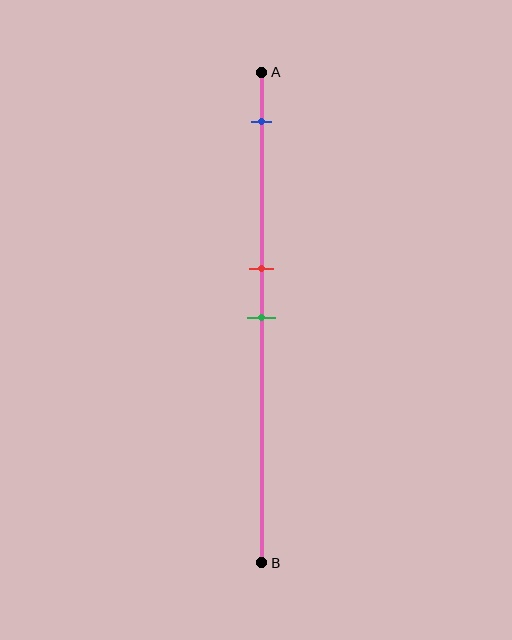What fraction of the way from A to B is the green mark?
The green mark is approximately 50% (0.5) of the way from A to B.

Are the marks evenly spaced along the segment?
No, the marks are not evenly spaced.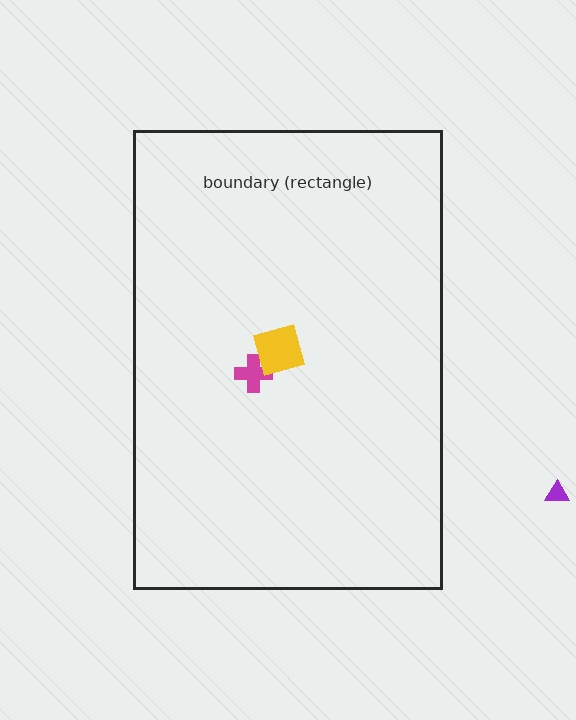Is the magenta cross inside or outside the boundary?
Inside.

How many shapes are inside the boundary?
2 inside, 1 outside.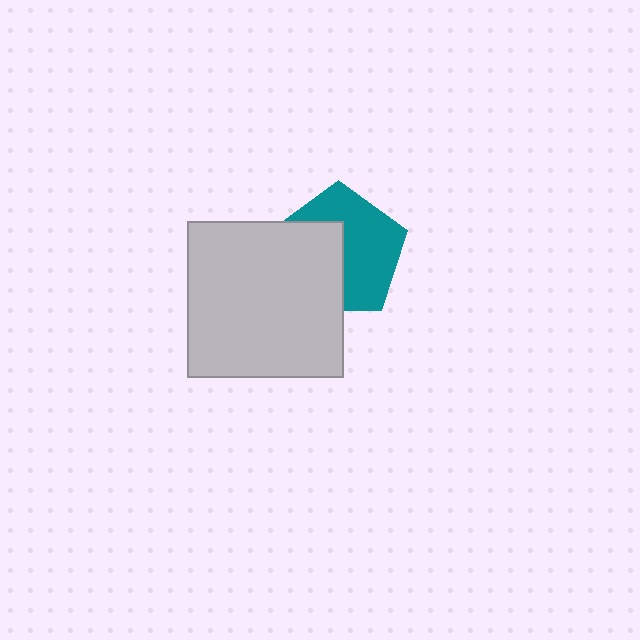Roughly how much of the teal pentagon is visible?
About half of it is visible (roughly 56%).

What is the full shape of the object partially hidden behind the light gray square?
The partially hidden object is a teal pentagon.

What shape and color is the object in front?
The object in front is a light gray square.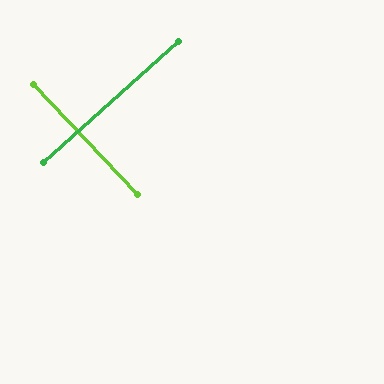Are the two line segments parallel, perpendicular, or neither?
Perpendicular — they meet at approximately 88°.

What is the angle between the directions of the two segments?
Approximately 88 degrees.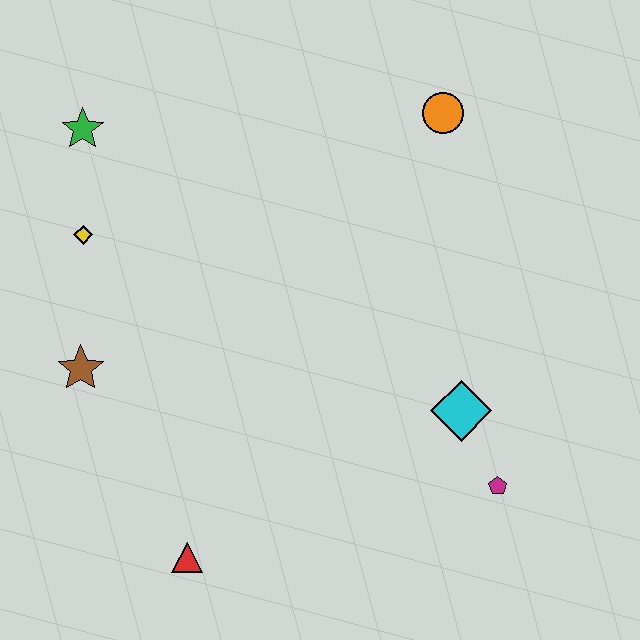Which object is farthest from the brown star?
The orange circle is farthest from the brown star.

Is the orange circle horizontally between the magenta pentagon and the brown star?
Yes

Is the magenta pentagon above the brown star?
No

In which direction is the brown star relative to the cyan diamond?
The brown star is to the left of the cyan diamond.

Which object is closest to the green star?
The yellow diamond is closest to the green star.